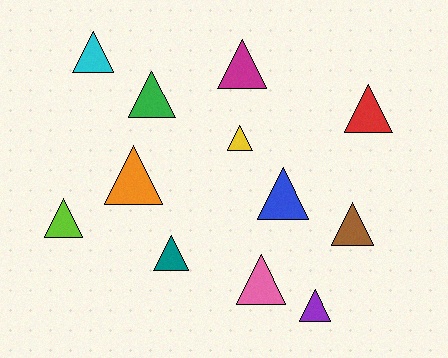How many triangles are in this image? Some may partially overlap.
There are 12 triangles.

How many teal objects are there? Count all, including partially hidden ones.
There is 1 teal object.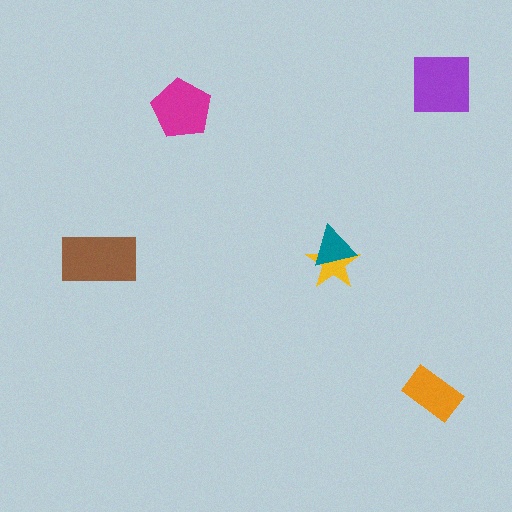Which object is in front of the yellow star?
The teal triangle is in front of the yellow star.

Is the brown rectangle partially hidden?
No, no other shape covers it.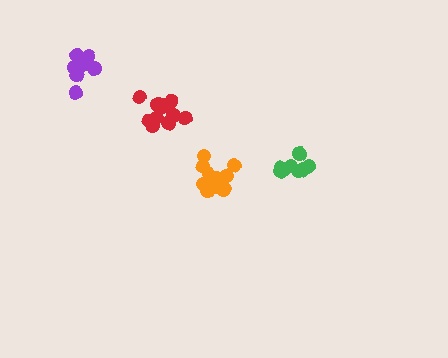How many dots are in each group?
Group 1: 11 dots, Group 2: 13 dots, Group 3: 8 dots, Group 4: 8 dots (40 total).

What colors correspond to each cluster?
The clusters are colored: orange, red, green, purple.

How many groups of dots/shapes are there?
There are 4 groups.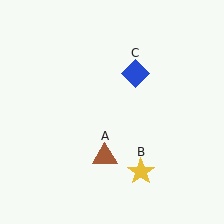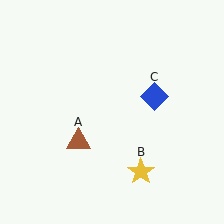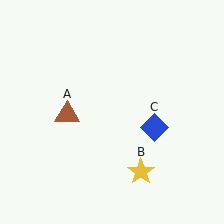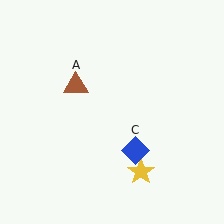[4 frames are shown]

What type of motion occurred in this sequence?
The brown triangle (object A), blue diamond (object C) rotated clockwise around the center of the scene.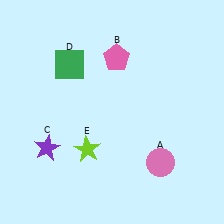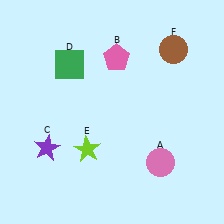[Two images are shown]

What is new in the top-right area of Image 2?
A brown circle (F) was added in the top-right area of Image 2.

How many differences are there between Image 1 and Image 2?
There is 1 difference between the two images.